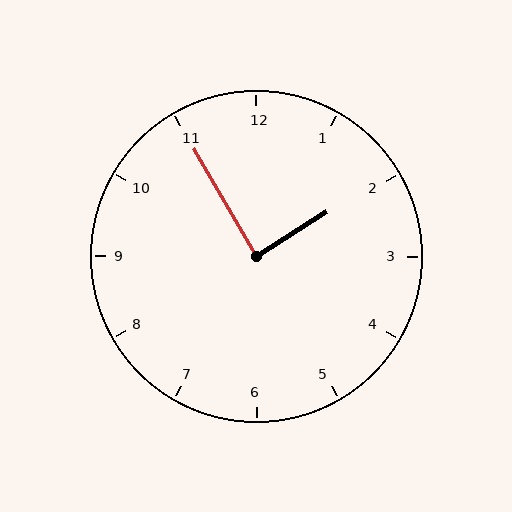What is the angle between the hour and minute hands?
Approximately 88 degrees.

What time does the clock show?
1:55.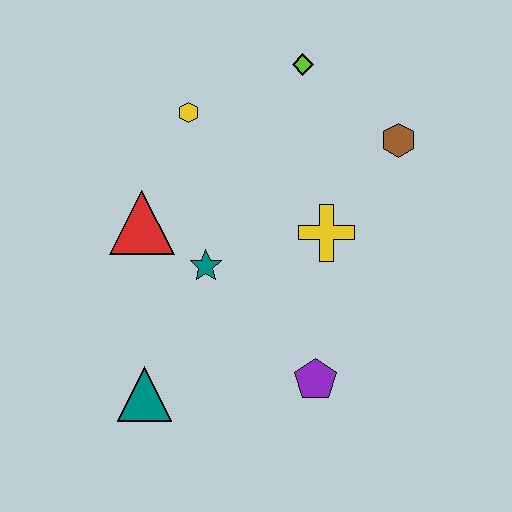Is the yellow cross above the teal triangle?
Yes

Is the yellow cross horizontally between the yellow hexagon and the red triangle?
No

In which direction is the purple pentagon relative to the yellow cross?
The purple pentagon is below the yellow cross.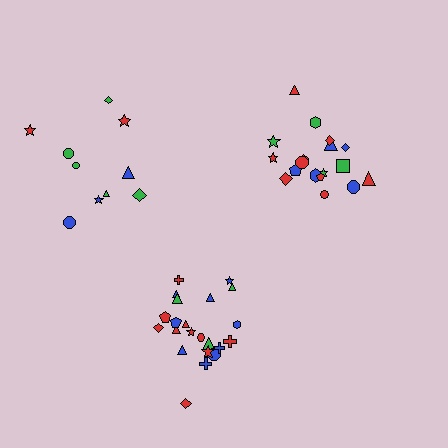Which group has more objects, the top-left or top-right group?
The top-right group.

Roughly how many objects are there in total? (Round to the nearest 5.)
Roughly 50 objects in total.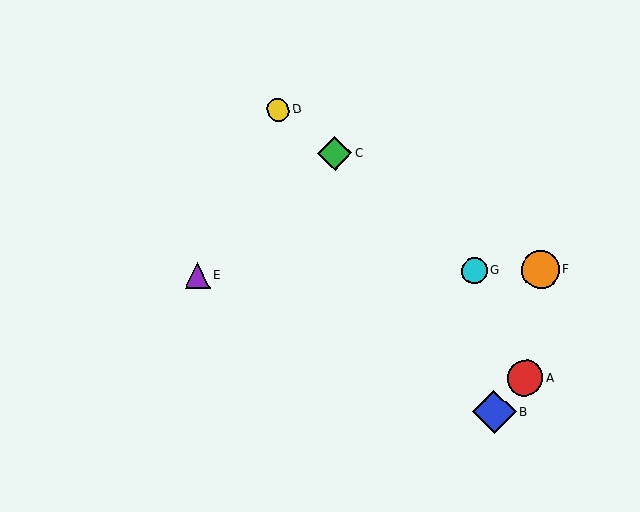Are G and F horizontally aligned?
Yes, both are at y≈271.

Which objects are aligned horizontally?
Objects E, F, G are aligned horizontally.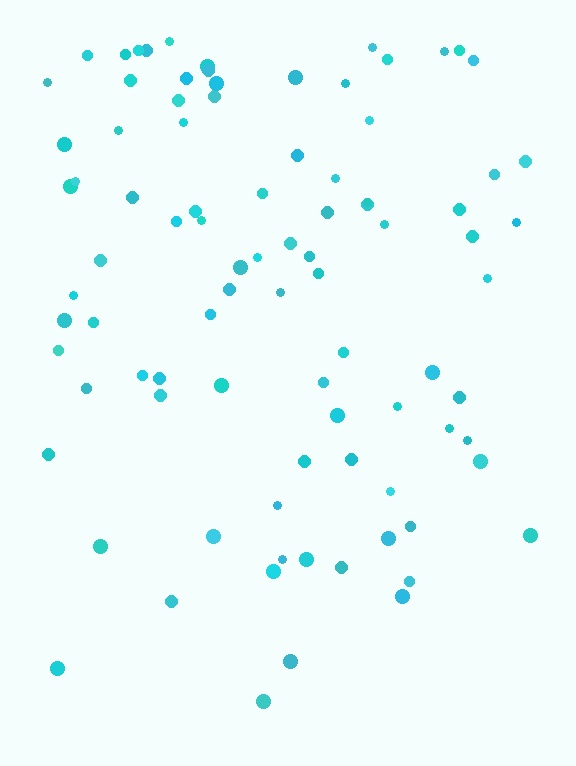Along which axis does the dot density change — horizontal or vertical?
Vertical.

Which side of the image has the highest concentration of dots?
The top.